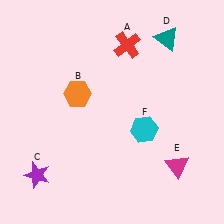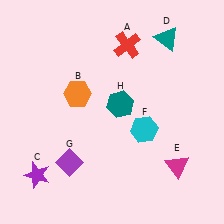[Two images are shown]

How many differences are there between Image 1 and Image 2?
There are 2 differences between the two images.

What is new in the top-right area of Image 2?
A teal hexagon (H) was added in the top-right area of Image 2.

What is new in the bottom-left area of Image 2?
A purple diamond (G) was added in the bottom-left area of Image 2.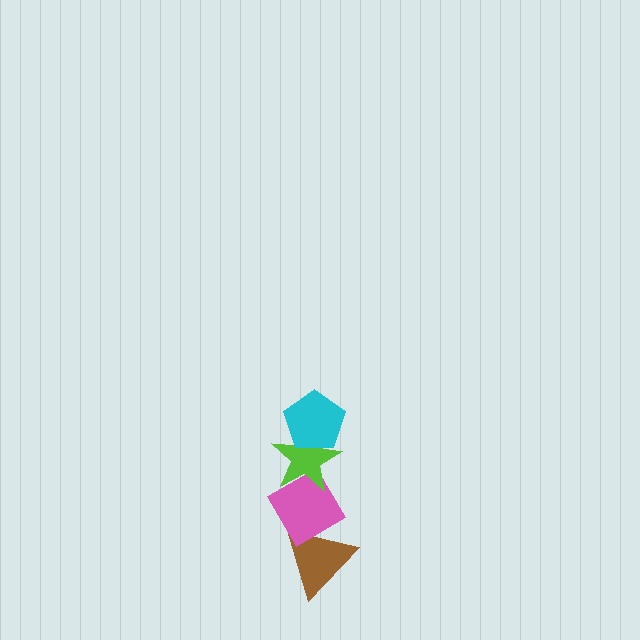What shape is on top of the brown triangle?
The pink diamond is on top of the brown triangle.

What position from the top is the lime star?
The lime star is 2nd from the top.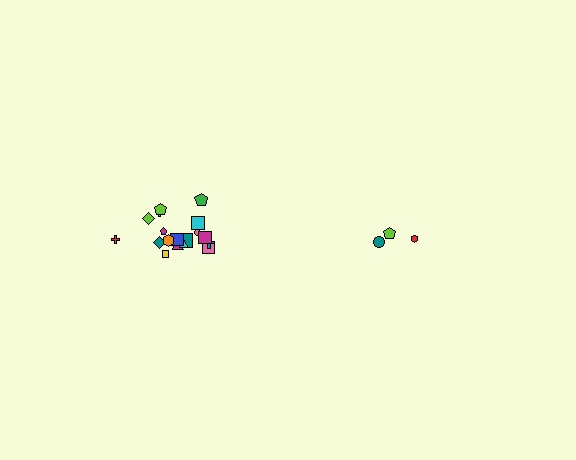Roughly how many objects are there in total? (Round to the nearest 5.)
Roughly 20 objects in total.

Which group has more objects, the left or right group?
The left group.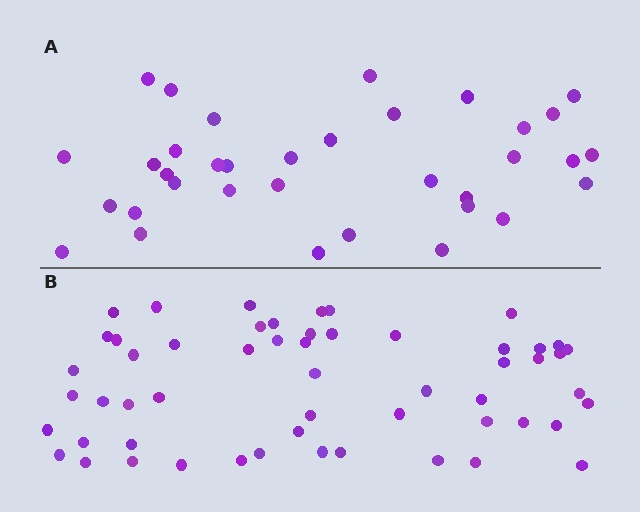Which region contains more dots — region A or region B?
Region B (the bottom region) has more dots.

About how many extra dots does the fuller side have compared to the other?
Region B has approximately 20 more dots than region A.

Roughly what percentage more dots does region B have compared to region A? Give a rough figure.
About 55% more.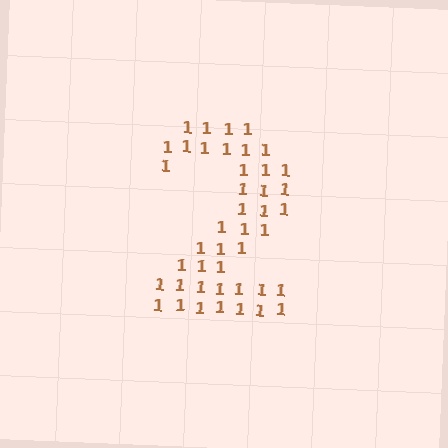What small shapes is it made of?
It is made of small digit 1's.